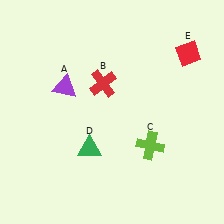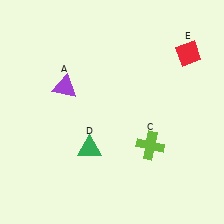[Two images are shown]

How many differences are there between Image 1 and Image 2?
There is 1 difference between the two images.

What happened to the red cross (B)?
The red cross (B) was removed in Image 2. It was in the top-left area of Image 1.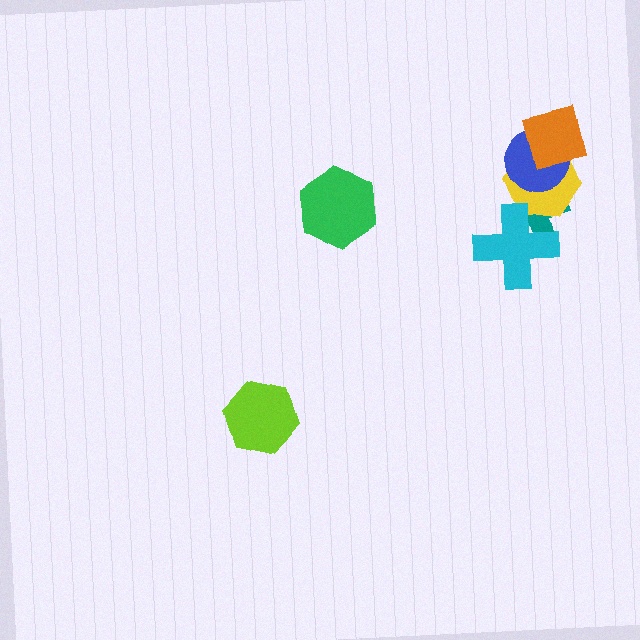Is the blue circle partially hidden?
Yes, it is partially covered by another shape.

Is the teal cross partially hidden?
Yes, it is partially covered by another shape.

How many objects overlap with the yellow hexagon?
4 objects overlap with the yellow hexagon.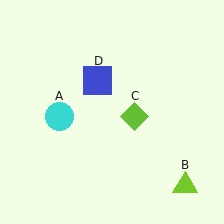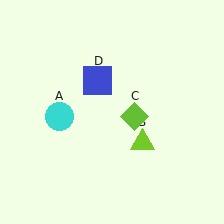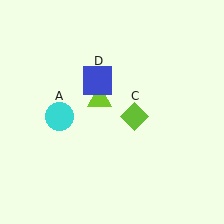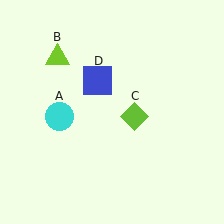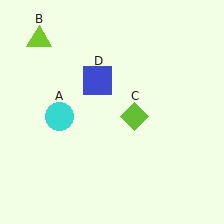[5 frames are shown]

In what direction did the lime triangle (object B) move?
The lime triangle (object B) moved up and to the left.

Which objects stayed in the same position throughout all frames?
Cyan circle (object A) and lime diamond (object C) and blue square (object D) remained stationary.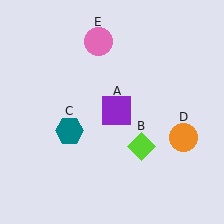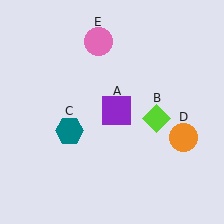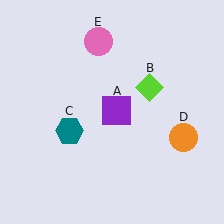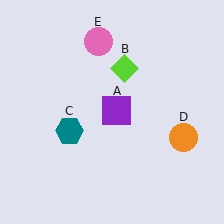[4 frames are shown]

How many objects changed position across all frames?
1 object changed position: lime diamond (object B).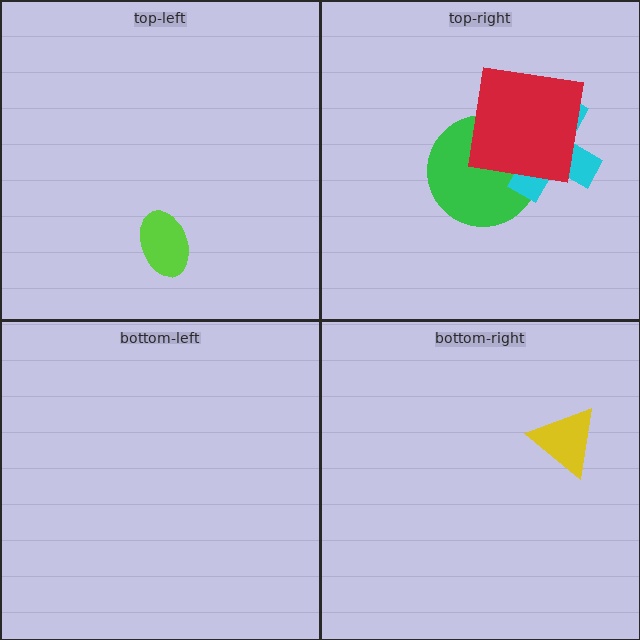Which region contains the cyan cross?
The top-right region.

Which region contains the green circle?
The top-right region.